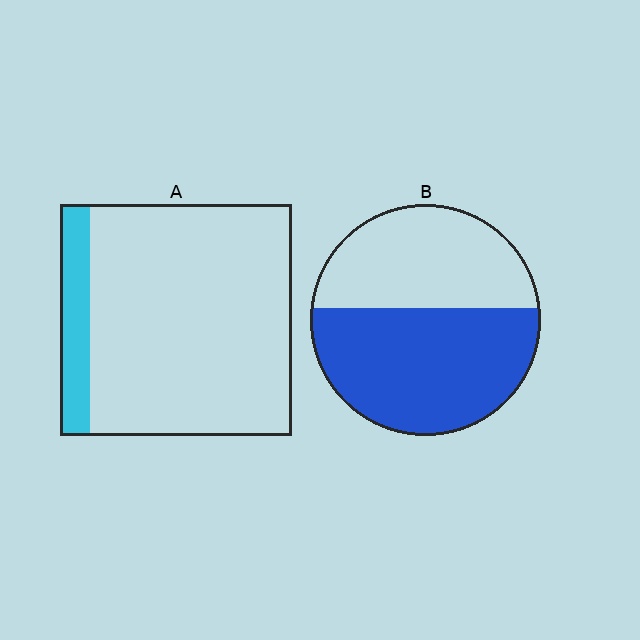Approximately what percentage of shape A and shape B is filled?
A is approximately 15% and B is approximately 55%.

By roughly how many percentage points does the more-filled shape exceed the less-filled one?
By roughly 45 percentage points (B over A).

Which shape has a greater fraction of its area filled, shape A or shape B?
Shape B.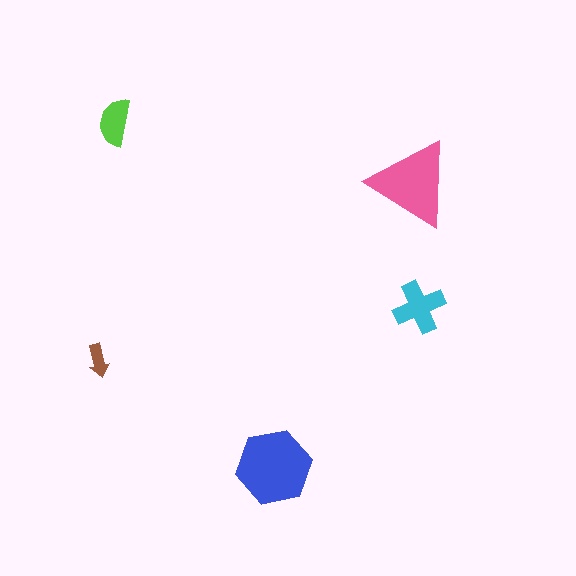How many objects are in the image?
There are 5 objects in the image.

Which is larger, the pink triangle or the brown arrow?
The pink triangle.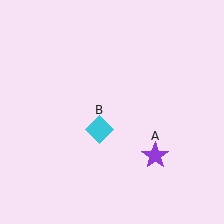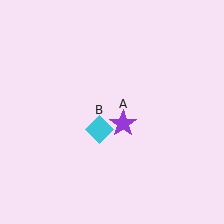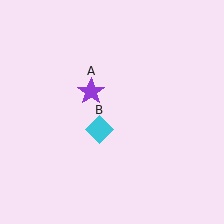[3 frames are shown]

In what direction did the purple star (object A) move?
The purple star (object A) moved up and to the left.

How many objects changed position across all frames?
1 object changed position: purple star (object A).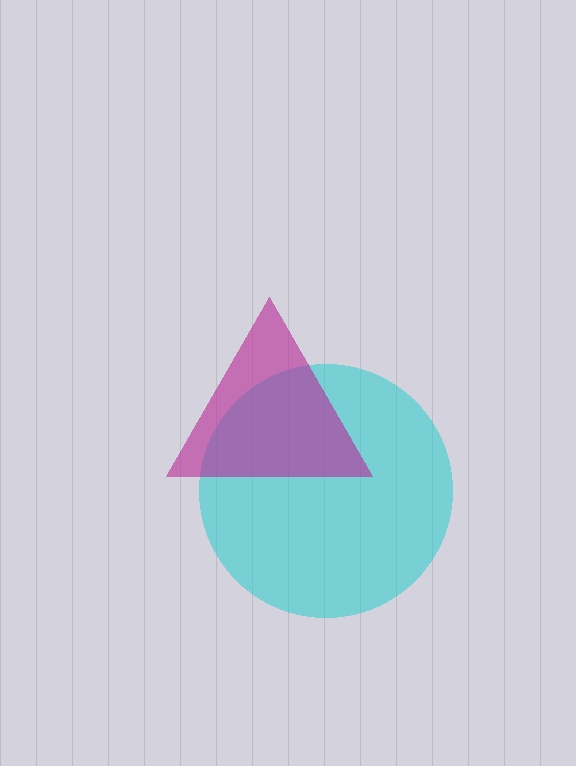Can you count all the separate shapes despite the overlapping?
Yes, there are 2 separate shapes.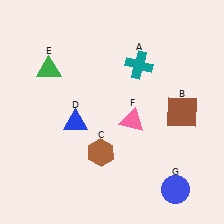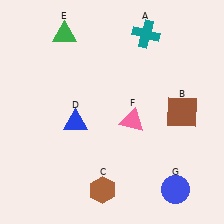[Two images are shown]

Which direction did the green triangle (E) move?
The green triangle (E) moved up.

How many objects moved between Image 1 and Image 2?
3 objects moved between the two images.